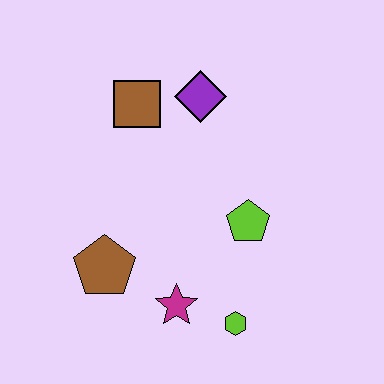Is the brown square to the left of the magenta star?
Yes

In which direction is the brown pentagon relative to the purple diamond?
The brown pentagon is below the purple diamond.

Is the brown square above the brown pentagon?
Yes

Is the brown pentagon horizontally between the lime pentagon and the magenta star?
No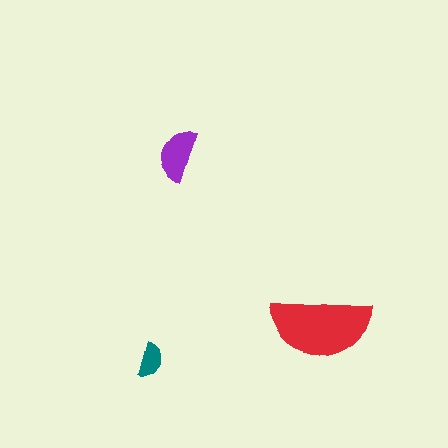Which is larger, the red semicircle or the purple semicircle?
The red one.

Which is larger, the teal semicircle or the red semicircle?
The red one.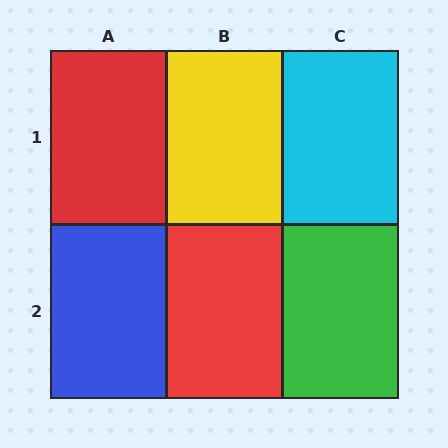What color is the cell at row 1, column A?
Red.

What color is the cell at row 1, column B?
Yellow.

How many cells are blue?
1 cell is blue.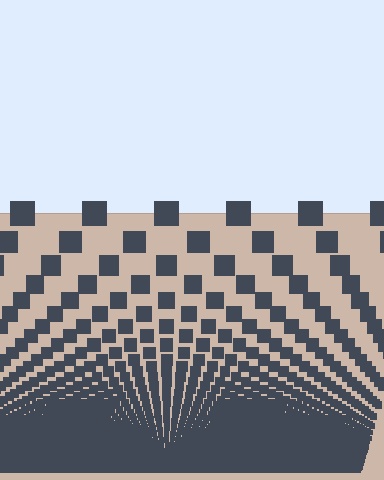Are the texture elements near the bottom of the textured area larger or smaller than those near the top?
Smaller. The gradient is inverted — elements near the bottom are smaller and denser.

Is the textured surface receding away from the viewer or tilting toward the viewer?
The surface appears to tilt toward the viewer. Texture elements get larger and sparser toward the top.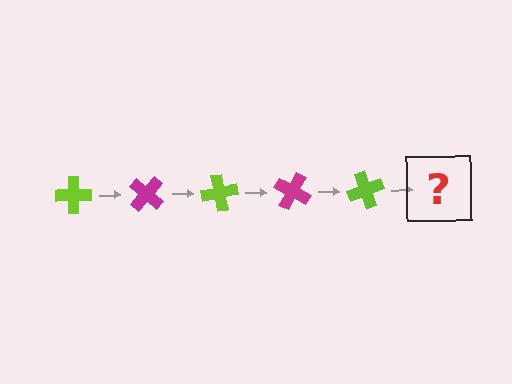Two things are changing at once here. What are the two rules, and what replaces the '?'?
The two rules are that it rotates 40 degrees each step and the color cycles through lime and magenta. The '?' should be a magenta cross, rotated 200 degrees from the start.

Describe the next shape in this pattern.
It should be a magenta cross, rotated 200 degrees from the start.